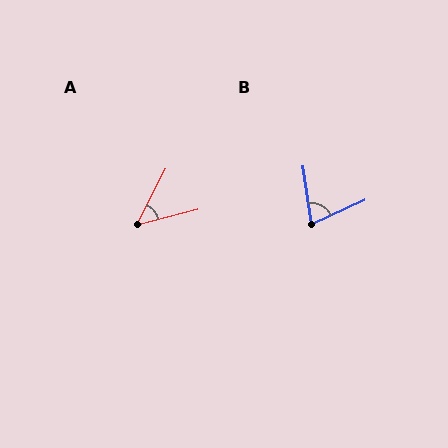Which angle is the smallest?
A, at approximately 49 degrees.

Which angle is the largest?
B, at approximately 73 degrees.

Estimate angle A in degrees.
Approximately 49 degrees.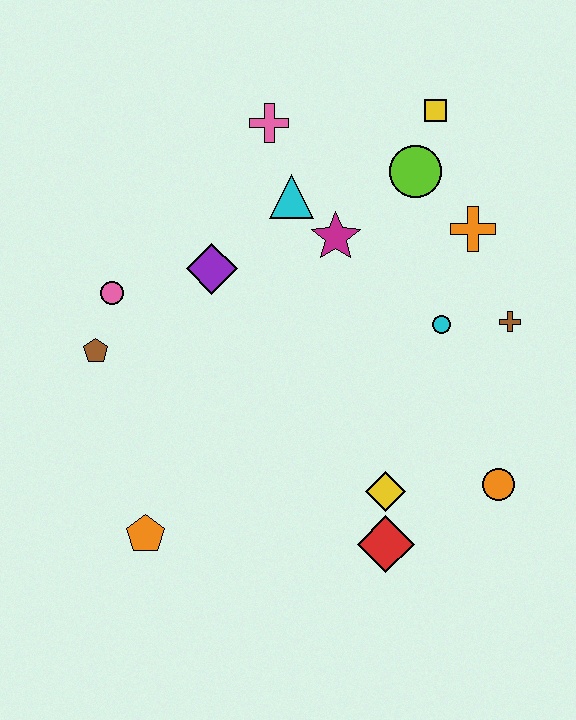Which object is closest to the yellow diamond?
The red diamond is closest to the yellow diamond.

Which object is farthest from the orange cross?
The orange pentagon is farthest from the orange cross.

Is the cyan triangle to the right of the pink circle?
Yes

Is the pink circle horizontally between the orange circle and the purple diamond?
No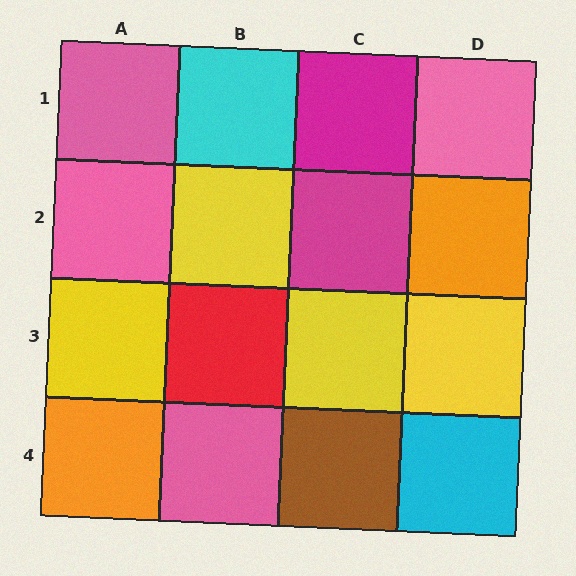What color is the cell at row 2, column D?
Orange.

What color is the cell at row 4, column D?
Cyan.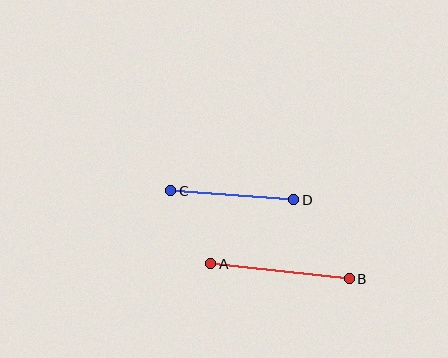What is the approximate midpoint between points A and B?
The midpoint is at approximately (280, 271) pixels.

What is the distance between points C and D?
The distance is approximately 123 pixels.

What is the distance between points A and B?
The distance is approximately 139 pixels.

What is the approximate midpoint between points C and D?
The midpoint is at approximately (232, 195) pixels.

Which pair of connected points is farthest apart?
Points A and B are farthest apart.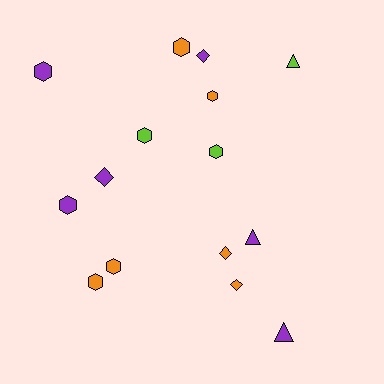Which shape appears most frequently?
Hexagon, with 8 objects.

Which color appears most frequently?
Orange, with 6 objects.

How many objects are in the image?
There are 15 objects.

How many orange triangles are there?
There are no orange triangles.